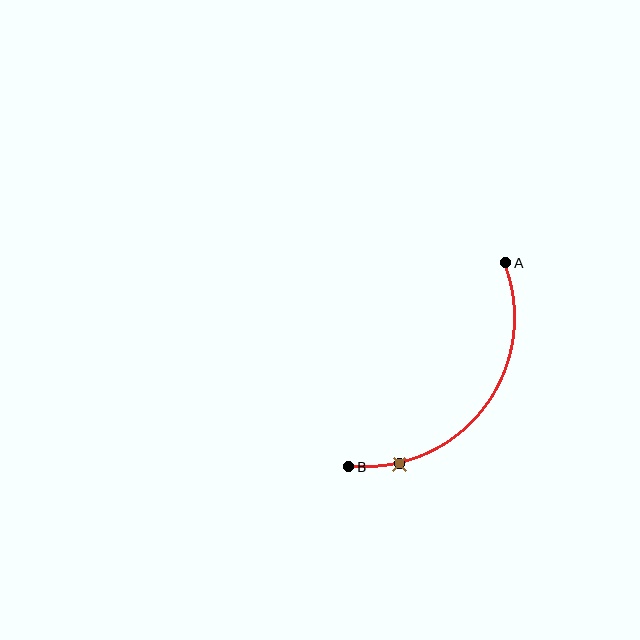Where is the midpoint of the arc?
The arc midpoint is the point on the curve farthest from the straight line joining A and B. It sits below and to the right of that line.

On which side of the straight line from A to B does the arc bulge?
The arc bulges below and to the right of the straight line connecting A and B.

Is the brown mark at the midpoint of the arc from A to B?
No. The brown mark lies on the arc but is closer to endpoint B. The arc midpoint would be at the point on the curve equidistant along the arc from both A and B.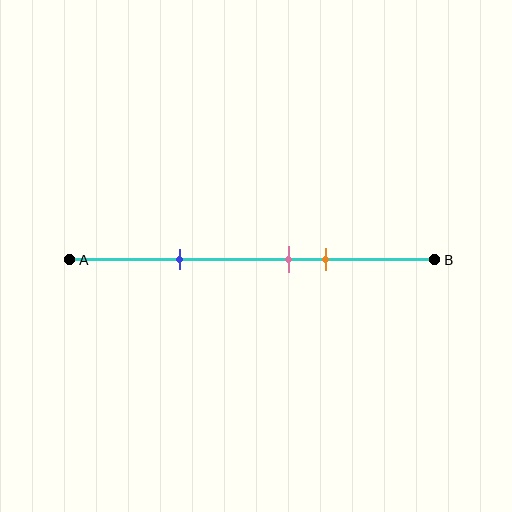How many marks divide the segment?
There are 3 marks dividing the segment.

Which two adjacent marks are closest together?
The pink and orange marks are the closest adjacent pair.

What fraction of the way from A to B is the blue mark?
The blue mark is approximately 30% (0.3) of the way from A to B.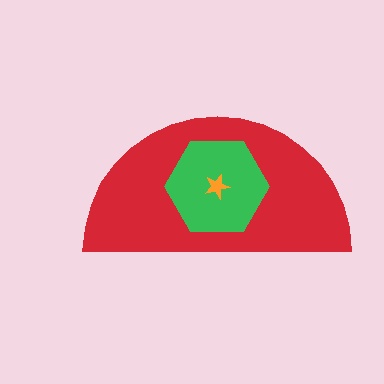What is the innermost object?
The orange star.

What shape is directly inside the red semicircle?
The green hexagon.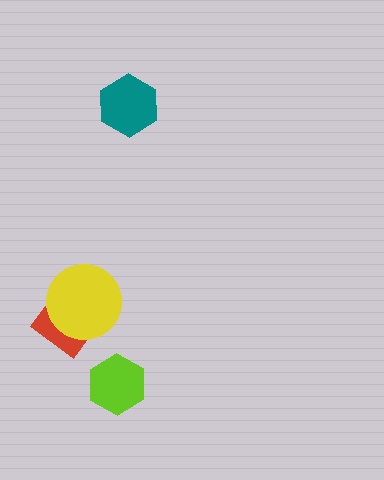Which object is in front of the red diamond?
The yellow circle is in front of the red diamond.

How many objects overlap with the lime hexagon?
0 objects overlap with the lime hexagon.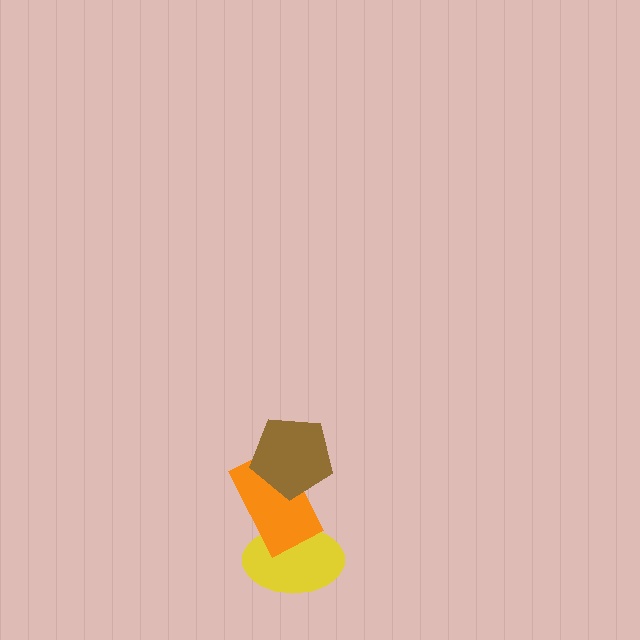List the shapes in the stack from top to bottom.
From top to bottom: the brown pentagon, the orange rectangle, the yellow ellipse.